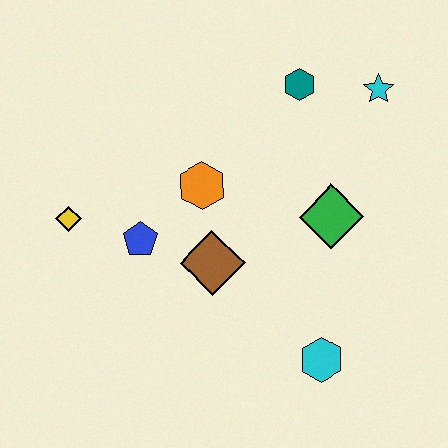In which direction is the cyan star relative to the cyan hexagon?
The cyan star is above the cyan hexagon.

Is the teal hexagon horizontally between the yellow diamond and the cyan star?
Yes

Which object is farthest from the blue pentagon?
The cyan star is farthest from the blue pentagon.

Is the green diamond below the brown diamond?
No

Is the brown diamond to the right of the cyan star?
No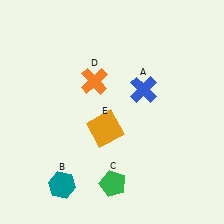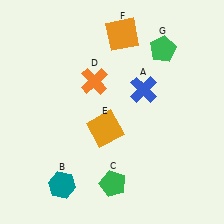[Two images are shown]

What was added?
An orange square (F), a green pentagon (G) were added in Image 2.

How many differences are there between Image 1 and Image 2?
There are 2 differences between the two images.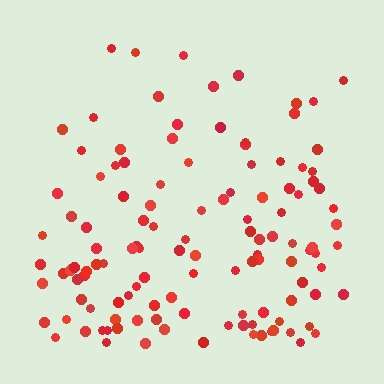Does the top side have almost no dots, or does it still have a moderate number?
Still a moderate number, just noticeably fewer than the bottom.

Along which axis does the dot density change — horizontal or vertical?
Vertical.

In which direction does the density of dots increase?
From top to bottom, with the bottom side densest.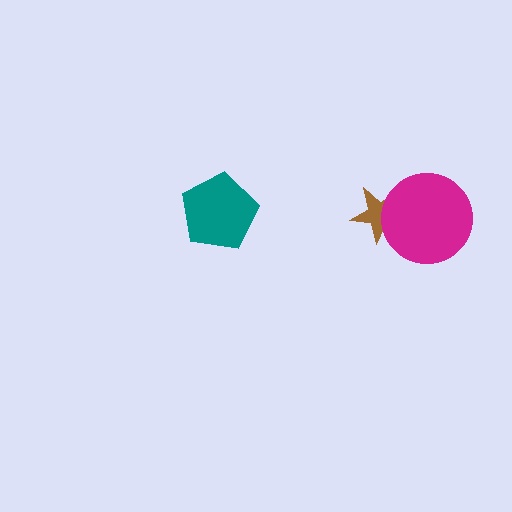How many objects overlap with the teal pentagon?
0 objects overlap with the teal pentagon.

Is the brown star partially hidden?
Yes, it is partially covered by another shape.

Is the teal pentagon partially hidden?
No, no other shape covers it.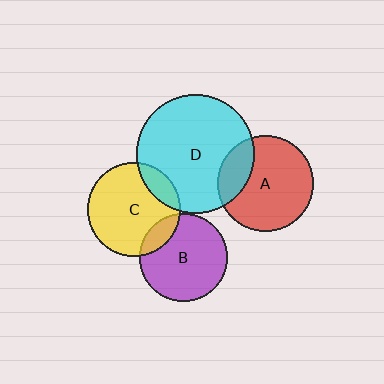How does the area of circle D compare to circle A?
Approximately 1.5 times.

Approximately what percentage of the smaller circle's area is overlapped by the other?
Approximately 15%.